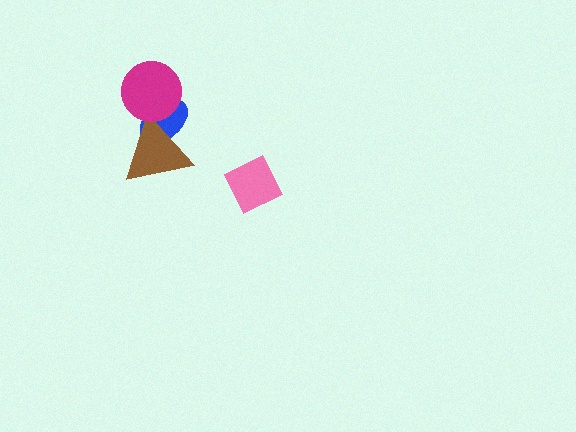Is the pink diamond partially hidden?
No, no other shape covers it.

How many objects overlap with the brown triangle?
2 objects overlap with the brown triangle.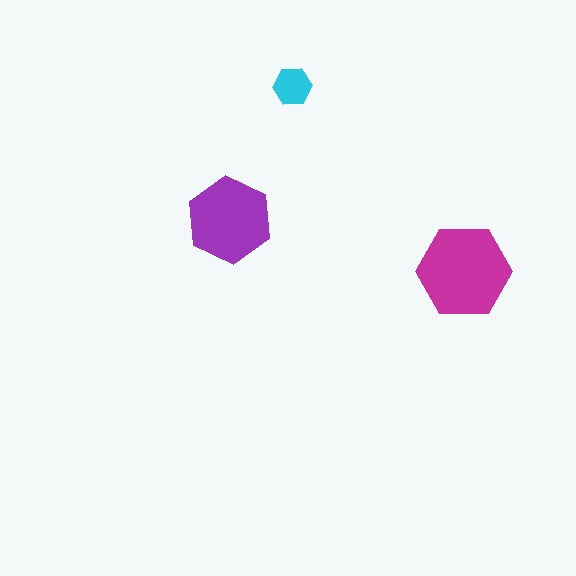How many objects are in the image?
There are 3 objects in the image.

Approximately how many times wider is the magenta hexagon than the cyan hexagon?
About 2.5 times wider.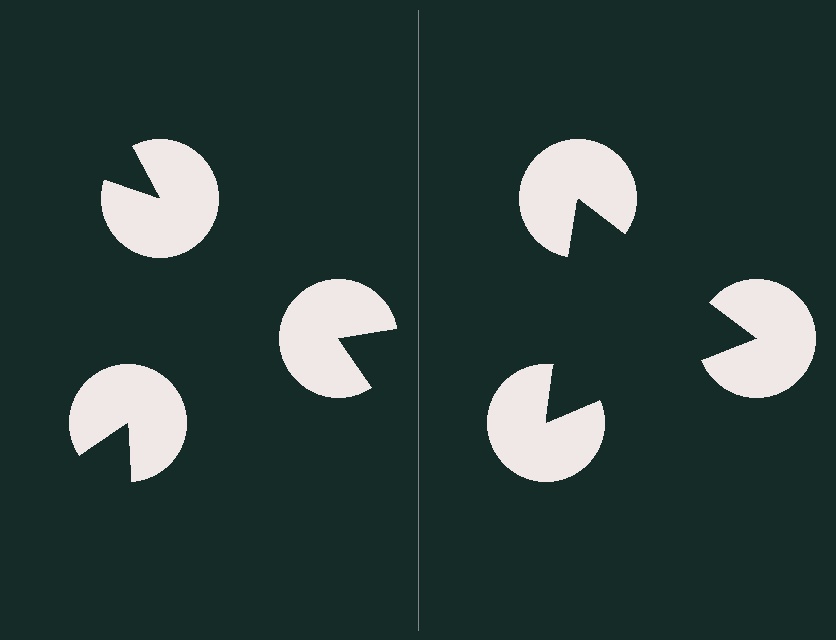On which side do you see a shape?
An illusory triangle appears on the right side. On the left side the wedge cuts are rotated, so no coherent shape forms.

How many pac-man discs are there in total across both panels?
6 — 3 on each side.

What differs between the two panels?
The pac-man discs are positioned identically on both sides; only the wedge orientations differ. On the right they align to a triangle; on the left they are misaligned.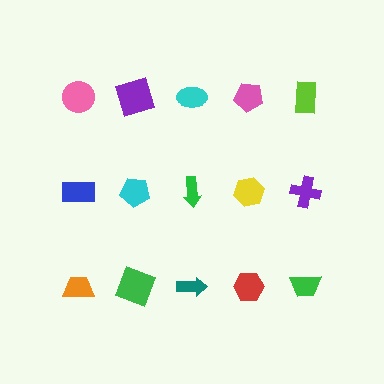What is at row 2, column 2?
A cyan pentagon.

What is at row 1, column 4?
A pink pentagon.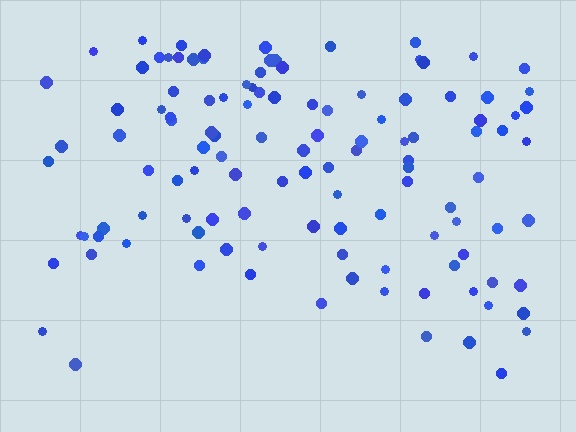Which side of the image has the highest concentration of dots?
The top.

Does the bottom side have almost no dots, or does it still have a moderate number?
Still a moderate number, just noticeably fewer than the top.